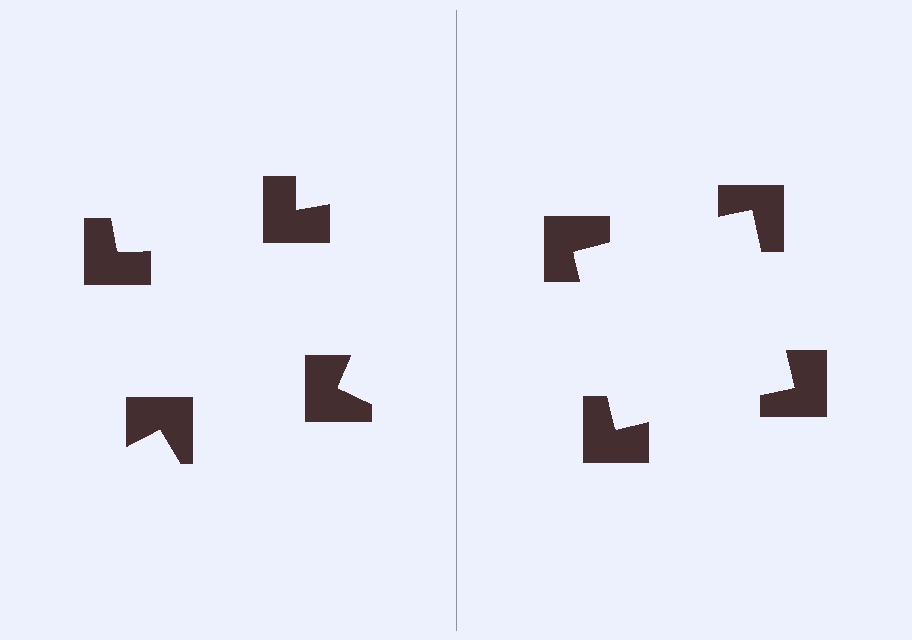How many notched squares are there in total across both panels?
8 — 4 on each side.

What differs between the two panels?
The notched squares are positioned identically on both sides; only the wedge orientations differ. On the right they align to a square; on the left they are misaligned.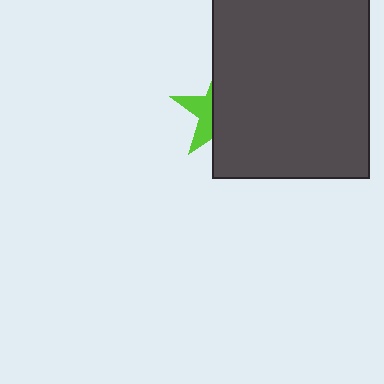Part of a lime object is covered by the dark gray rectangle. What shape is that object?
It is a star.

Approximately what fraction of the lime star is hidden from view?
Roughly 65% of the lime star is hidden behind the dark gray rectangle.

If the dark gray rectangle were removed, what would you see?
You would see the complete lime star.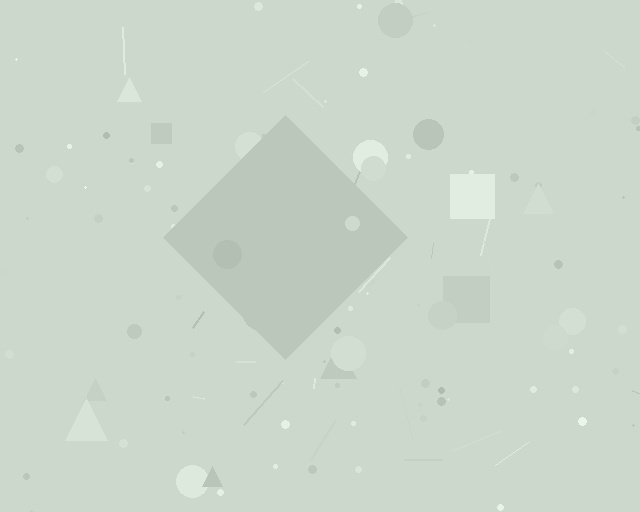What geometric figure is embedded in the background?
A diamond is embedded in the background.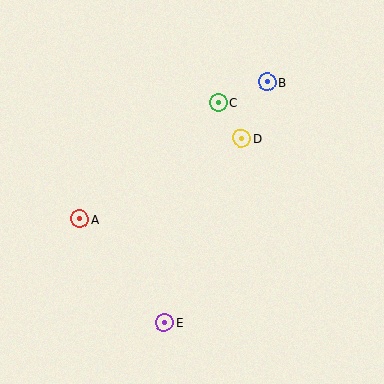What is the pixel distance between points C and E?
The distance between C and E is 226 pixels.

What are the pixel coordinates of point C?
Point C is at (218, 103).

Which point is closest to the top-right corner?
Point B is closest to the top-right corner.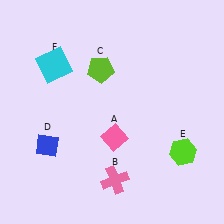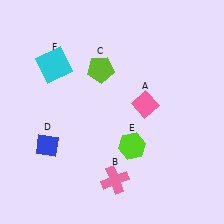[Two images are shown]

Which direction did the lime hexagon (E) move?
The lime hexagon (E) moved left.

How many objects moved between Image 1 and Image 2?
2 objects moved between the two images.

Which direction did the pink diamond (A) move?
The pink diamond (A) moved up.